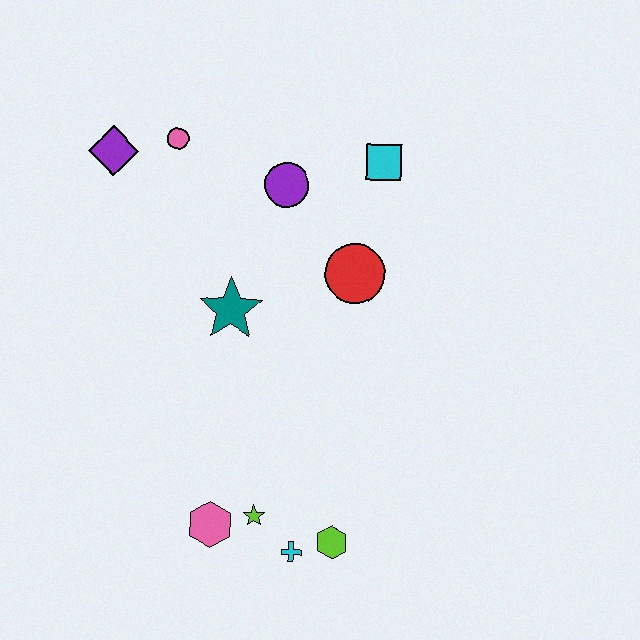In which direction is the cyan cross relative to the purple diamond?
The cyan cross is below the purple diamond.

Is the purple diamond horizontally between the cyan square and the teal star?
No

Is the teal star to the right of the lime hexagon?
No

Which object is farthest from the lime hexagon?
The purple diamond is farthest from the lime hexagon.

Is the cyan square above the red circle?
Yes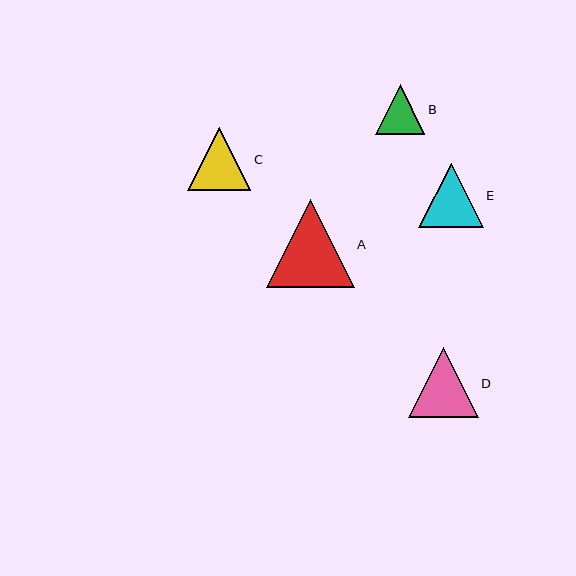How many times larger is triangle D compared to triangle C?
Triangle D is approximately 1.1 times the size of triangle C.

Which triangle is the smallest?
Triangle B is the smallest with a size of approximately 50 pixels.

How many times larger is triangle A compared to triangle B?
Triangle A is approximately 1.8 times the size of triangle B.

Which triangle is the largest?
Triangle A is the largest with a size of approximately 87 pixels.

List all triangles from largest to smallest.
From largest to smallest: A, D, E, C, B.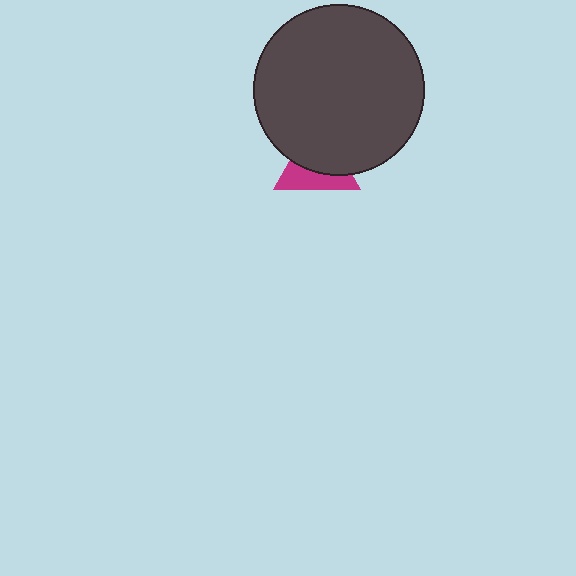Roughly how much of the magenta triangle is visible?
A small part of it is visible (roughly 42%).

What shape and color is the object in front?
The object in front is a dark gray circle.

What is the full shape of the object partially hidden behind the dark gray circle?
The partially hidden object is a magenta triangle.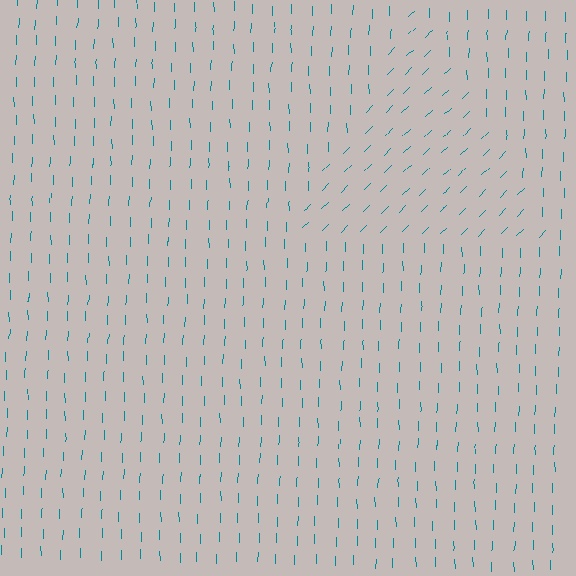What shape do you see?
I see a triangle.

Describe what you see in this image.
The image is filled with small teal line segments. A triangle region in the image has lines oriented differently from the surrounding lines, creating a visible texture boundary.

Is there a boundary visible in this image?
Yes, there is a texture boundary formed by a change in line orientation.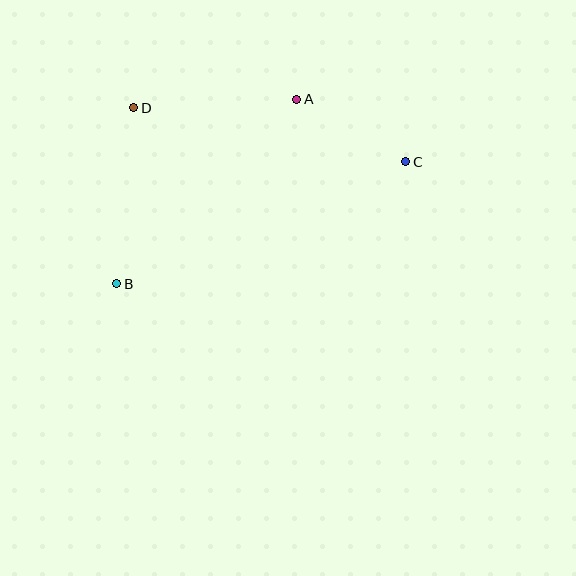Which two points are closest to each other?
Points A and C are closest to each other.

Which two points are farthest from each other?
Points B and C are farthest from each other.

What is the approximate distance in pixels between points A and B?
The distance between A and B is approximately 258 pixels.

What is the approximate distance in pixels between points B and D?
The distance between B and D is approximately 177 pixels.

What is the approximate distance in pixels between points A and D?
The distance between A and D is approximately 163 pixels.